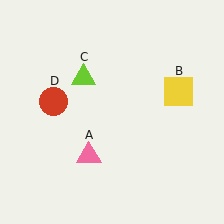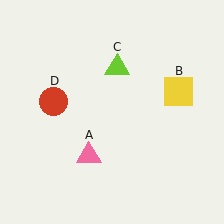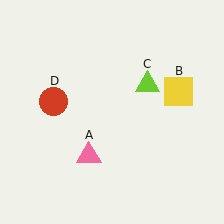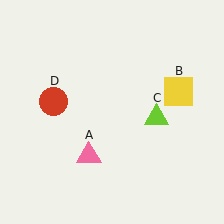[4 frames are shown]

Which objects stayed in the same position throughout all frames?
Pink triangle (object A) and yellow square (object B) and red circle (object D) remained stationary.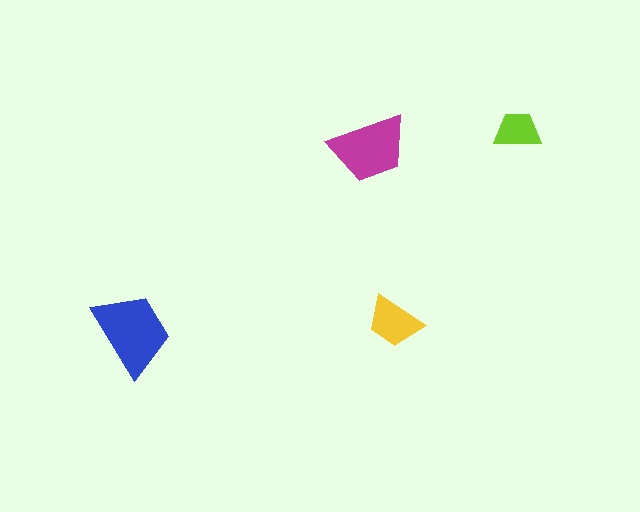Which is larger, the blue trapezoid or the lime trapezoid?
The blue one.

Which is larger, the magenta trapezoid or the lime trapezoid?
The magenta one.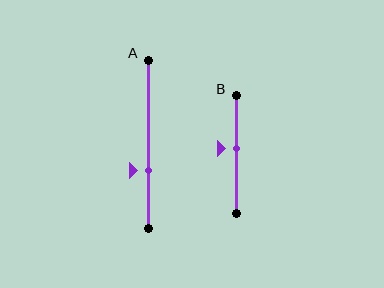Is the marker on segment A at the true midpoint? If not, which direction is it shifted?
No, the marker on segment A is shifted downward by about 16% of the segment length.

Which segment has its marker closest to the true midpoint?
Segment B has its marker closest to the true midpoint.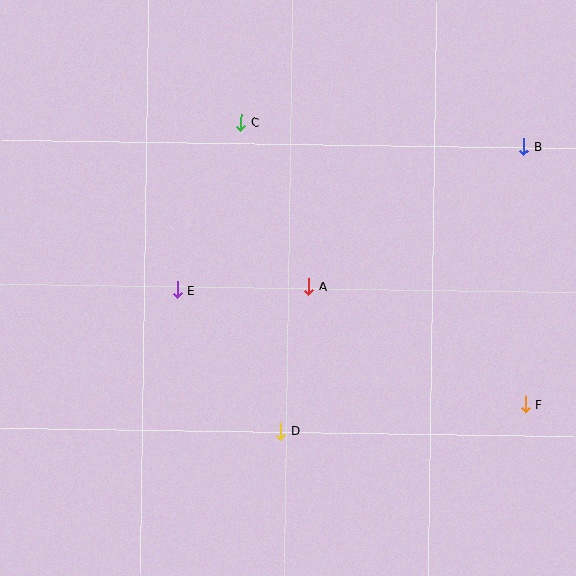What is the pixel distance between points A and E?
The distance between A and E is 132 pixels.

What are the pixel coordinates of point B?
Point B is at (524, 147).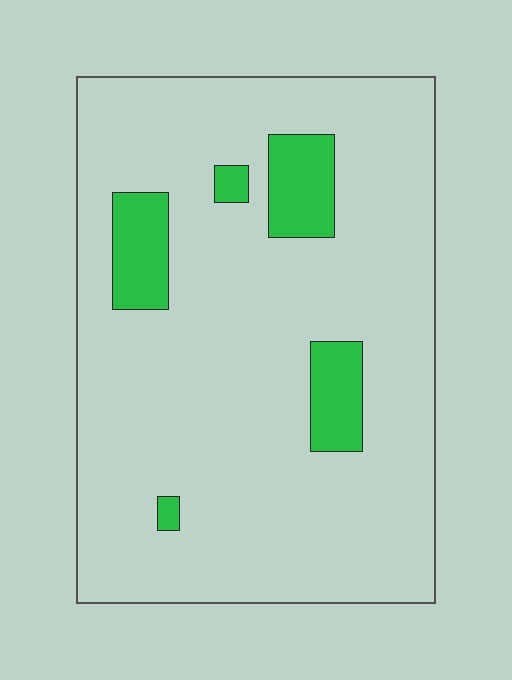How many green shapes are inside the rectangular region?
5.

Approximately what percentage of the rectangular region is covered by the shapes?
Approximately 10%.